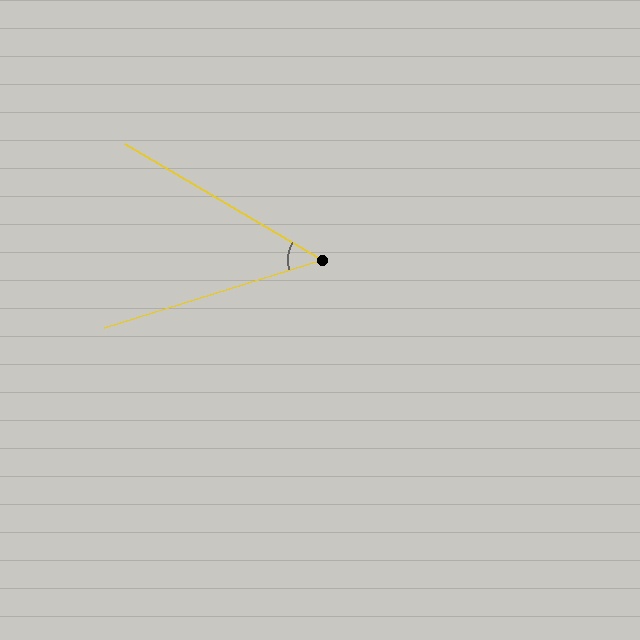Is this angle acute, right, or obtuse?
It is acute.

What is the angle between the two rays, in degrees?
Approximately 48 degrees.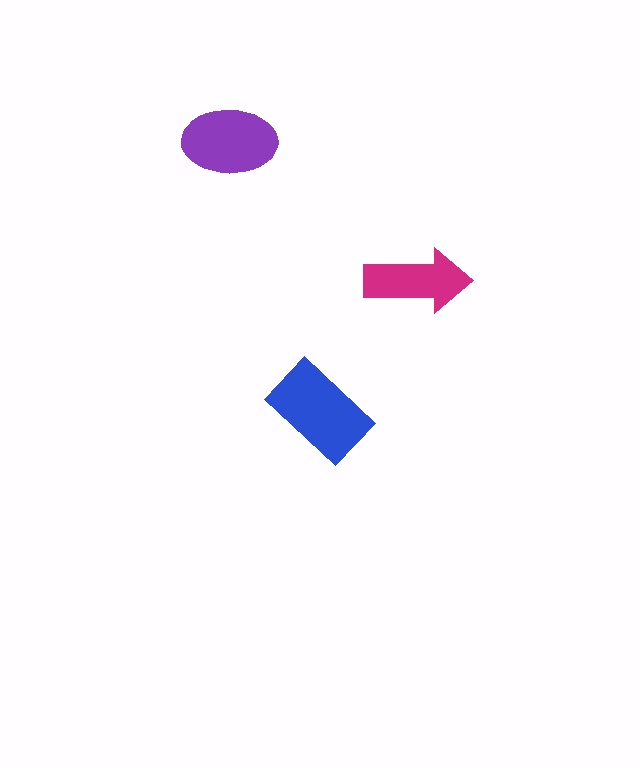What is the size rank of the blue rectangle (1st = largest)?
1st.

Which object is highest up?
The purple ellipse is topmost.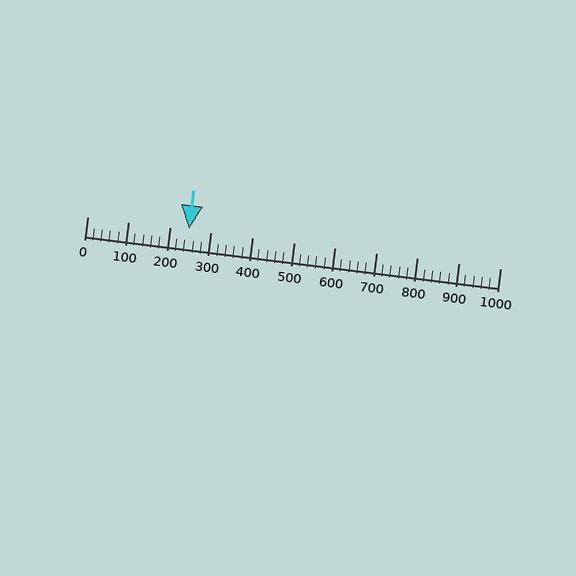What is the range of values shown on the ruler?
The ruler shows values from 0 to 1000.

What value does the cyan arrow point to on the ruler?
The cyan arrow points to approximately 247.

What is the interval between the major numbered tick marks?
The major tick marks are spaced 100 units apart.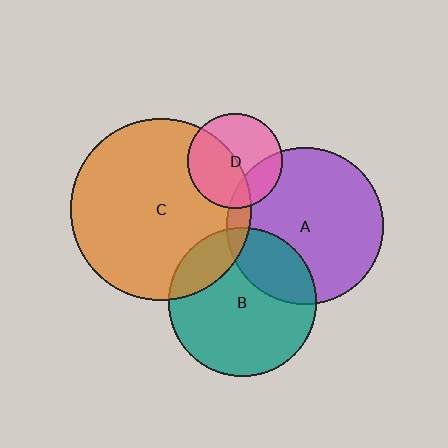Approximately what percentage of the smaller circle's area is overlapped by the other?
Approximately 25%.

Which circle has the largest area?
Circle C (orange).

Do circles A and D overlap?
Yes.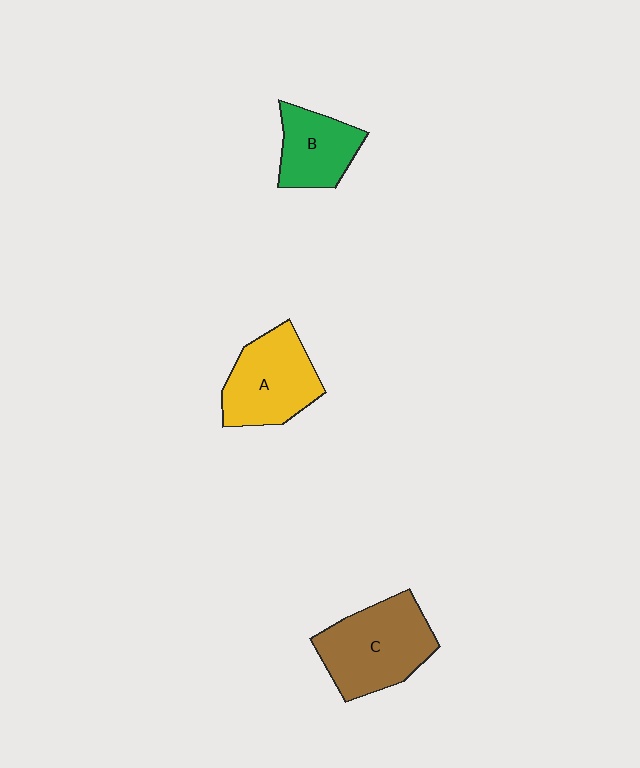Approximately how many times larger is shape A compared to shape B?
Approximately 1.3 times.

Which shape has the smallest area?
Shape B (green).